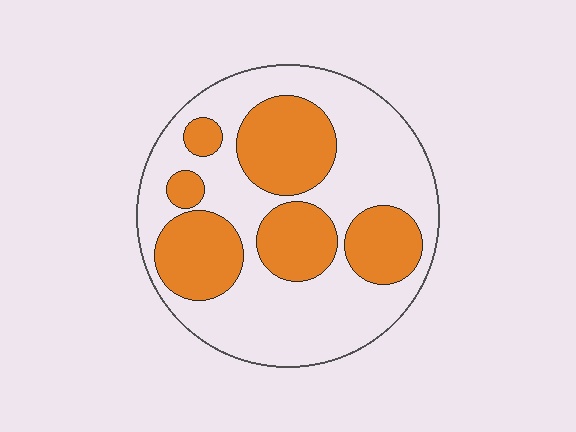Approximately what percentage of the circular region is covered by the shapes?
Approximately 35%.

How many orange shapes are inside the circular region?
6.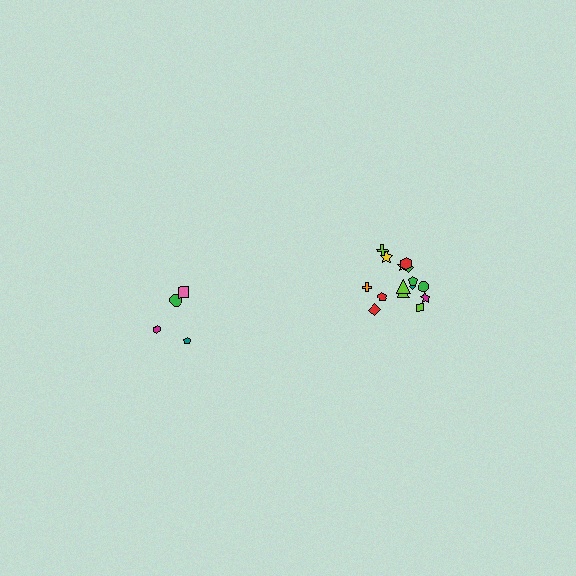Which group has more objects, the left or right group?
The right group.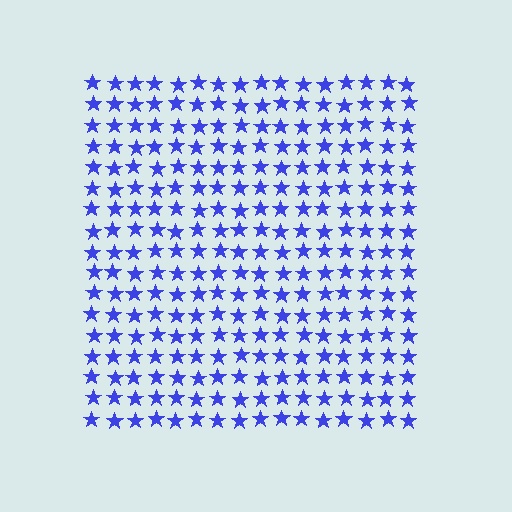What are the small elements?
The small elements are stars.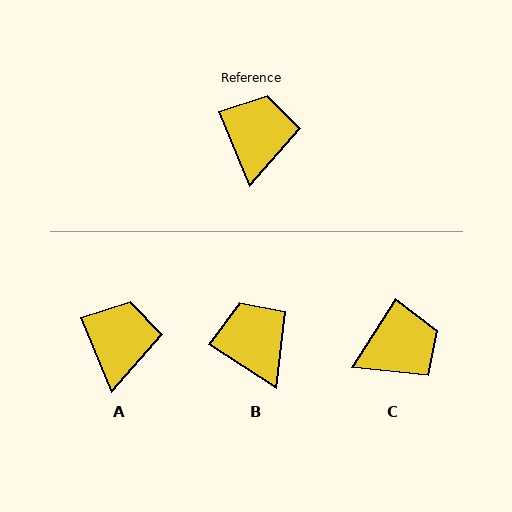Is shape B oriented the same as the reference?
No, it is off by about 35 degrees.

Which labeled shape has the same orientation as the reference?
A.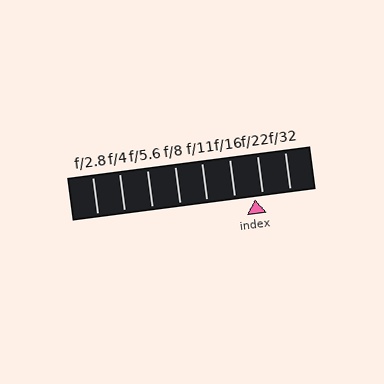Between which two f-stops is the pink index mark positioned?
The index mark is between f/16 and f/22.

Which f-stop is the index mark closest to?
The index mark is closest to f/22.